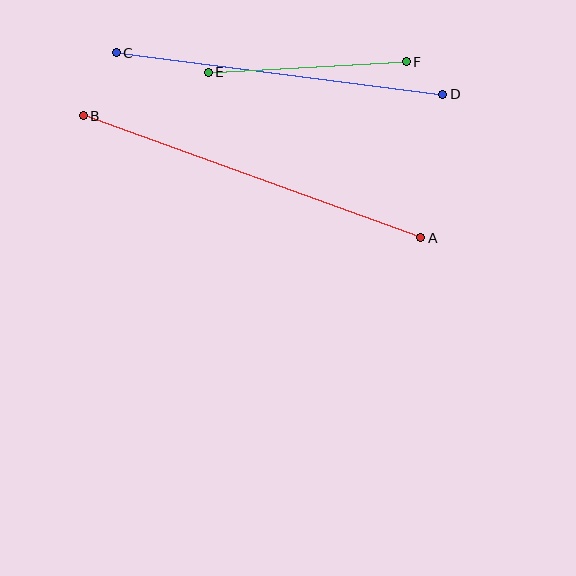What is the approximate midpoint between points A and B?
The midpoint is at approximately (252, 177) pixels.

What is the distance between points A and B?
The distance is approximately 359 pixels.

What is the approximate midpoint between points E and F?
The midpoint is at approximately (307, 67) pixels.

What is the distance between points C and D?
The distance is approximately 329 pixels.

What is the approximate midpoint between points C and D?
The midpoint is at approximately (279, 73) pixels.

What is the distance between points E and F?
The distance is approximately 198 pixels.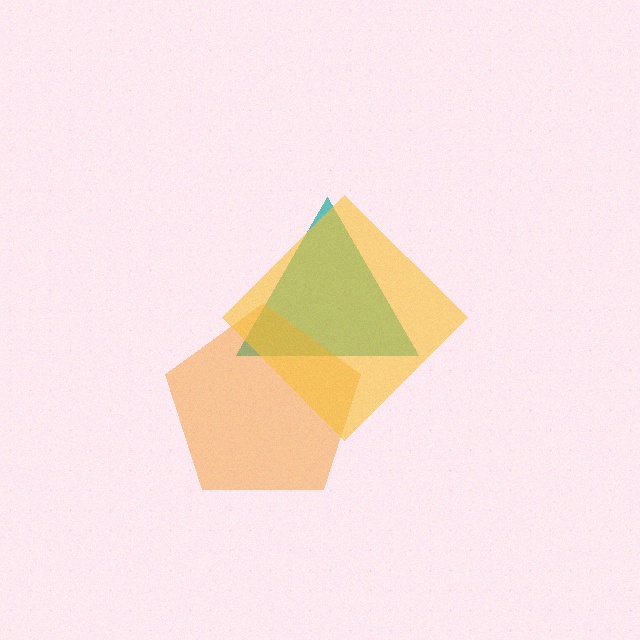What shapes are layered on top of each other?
The layered shapes are: a teal triangle, an orange pentagon, a yellow diamond.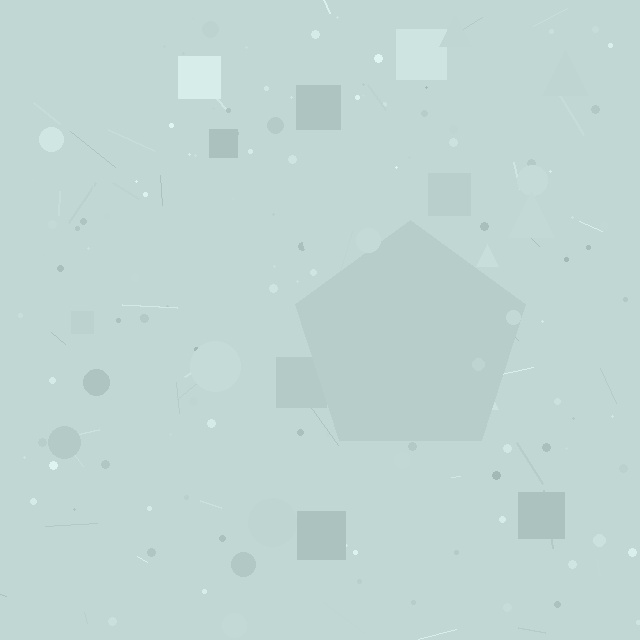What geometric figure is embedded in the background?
A pentagon is embedded in the background.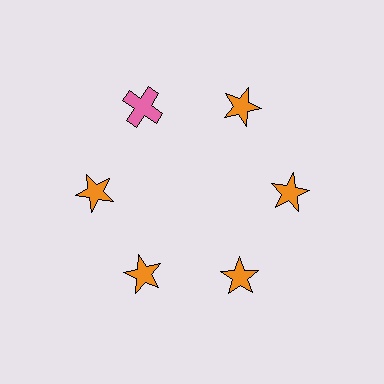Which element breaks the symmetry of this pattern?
The pink cross at roughly the 11 o'clock position breaks the symmetry. All other shapes are orange stars.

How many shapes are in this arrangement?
There are 6 shapes arranged in a ring pattern.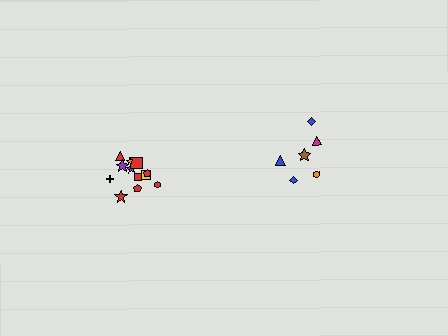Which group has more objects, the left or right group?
The left group.